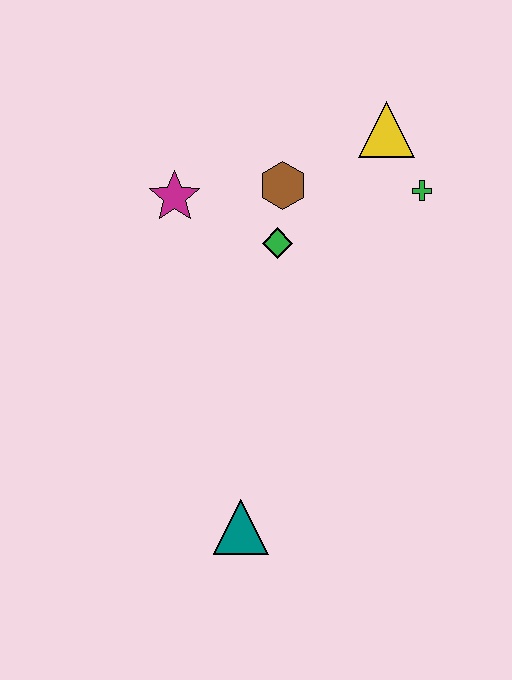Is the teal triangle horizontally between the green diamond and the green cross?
No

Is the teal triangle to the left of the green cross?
Yes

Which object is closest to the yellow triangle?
The green cross is closest to the yellow triangle.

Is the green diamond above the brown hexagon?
No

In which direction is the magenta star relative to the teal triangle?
The magenta star is above the teal triangle.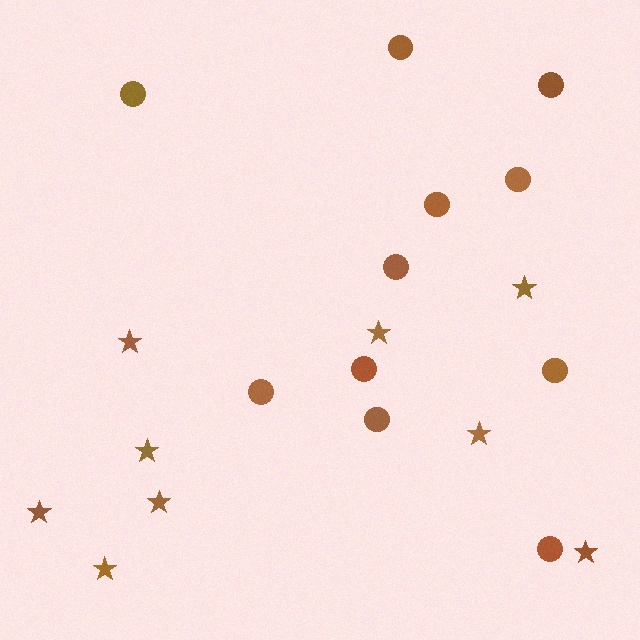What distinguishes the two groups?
There are 2 groups: one group of stars (9) and one group of circles (11).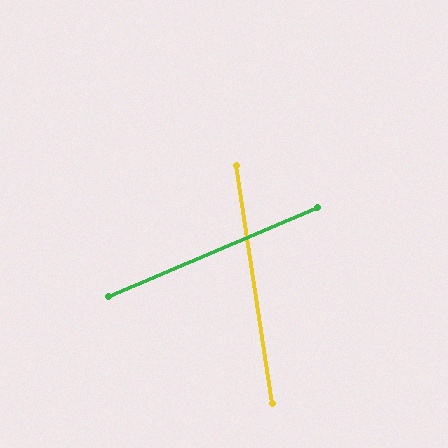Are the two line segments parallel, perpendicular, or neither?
Neither parallel nor perpendicular — they differ by about 75°.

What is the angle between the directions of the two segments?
Approximately 75 degrees.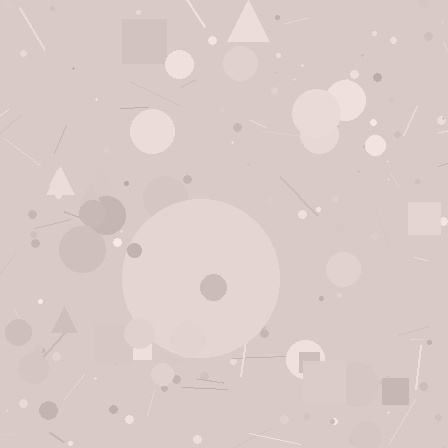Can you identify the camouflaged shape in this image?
The camouflaged shape is a circle.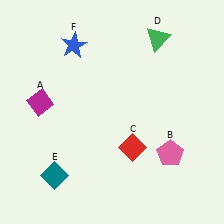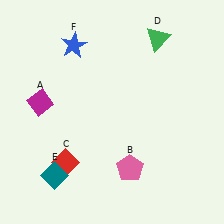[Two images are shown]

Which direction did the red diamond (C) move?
The red diamond (C) moved left.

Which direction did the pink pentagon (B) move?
The pink pentagon (B) moved left.